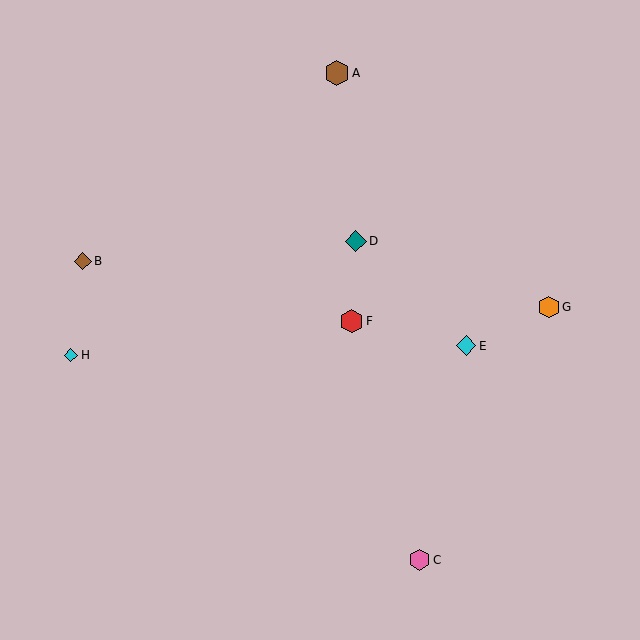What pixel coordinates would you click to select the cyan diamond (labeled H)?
Click at (71, 355) to select the cyan diamond H.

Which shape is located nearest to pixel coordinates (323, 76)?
The brown hexagon (labeled A) at (337, 73) is nearest to that location.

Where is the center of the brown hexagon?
The center of the brown hexagon is at (337, 73).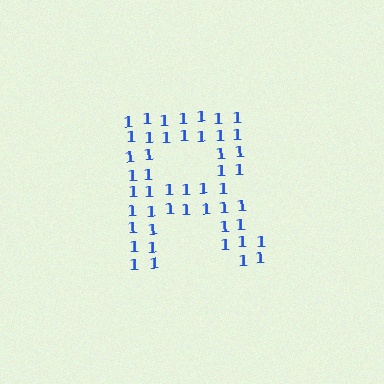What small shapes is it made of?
It is made of small digit 1's.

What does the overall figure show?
The overall figure shows the letter R.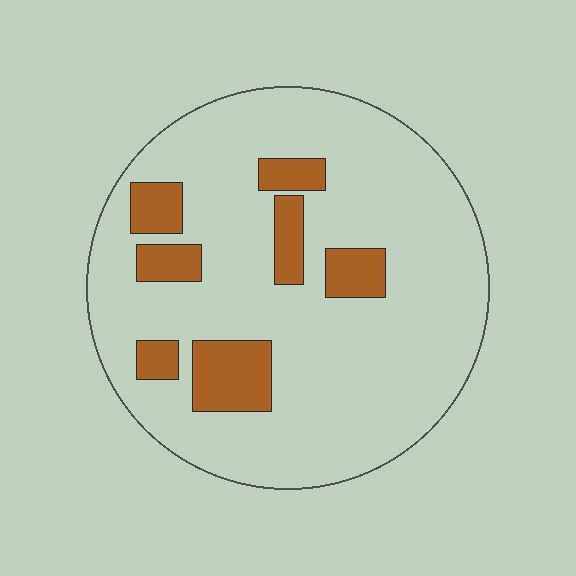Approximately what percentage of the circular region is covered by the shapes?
Approximately 15%.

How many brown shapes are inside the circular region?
7.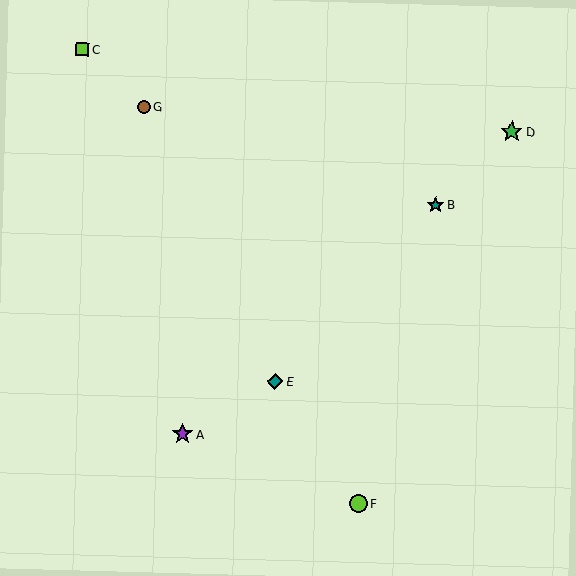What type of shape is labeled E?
Shape E is a teal diamond.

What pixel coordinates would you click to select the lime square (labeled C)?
Click at (82, 49) to select the lime square C.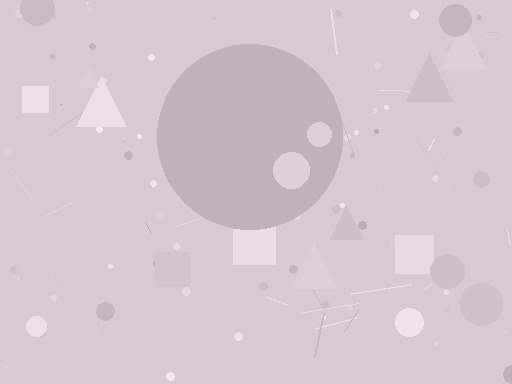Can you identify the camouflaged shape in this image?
The camouflaged shape is a circle.